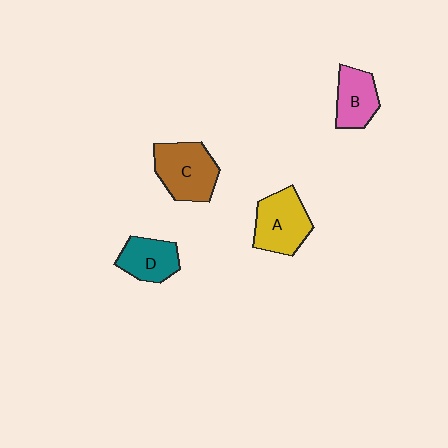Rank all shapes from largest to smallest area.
From largest to smallest: C (brown), A (yellow), D (teal), B (pink).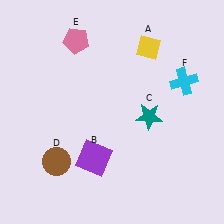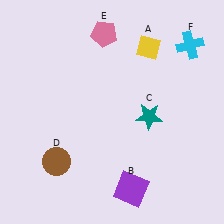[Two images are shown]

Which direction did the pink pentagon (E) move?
The pink pentagon (E) moved right.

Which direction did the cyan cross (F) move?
The cyan cross (F) moved up.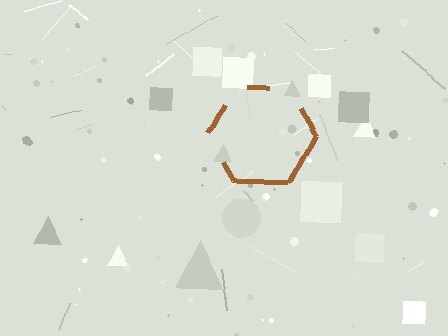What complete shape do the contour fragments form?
The contour fragments form a hexagon.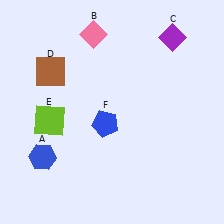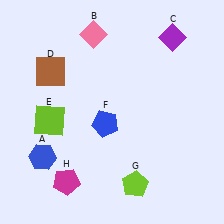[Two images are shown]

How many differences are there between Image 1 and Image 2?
There are 2 differences between the two images.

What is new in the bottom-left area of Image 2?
A magenta pentagon (H) was added in the bottom-left area of Image 2.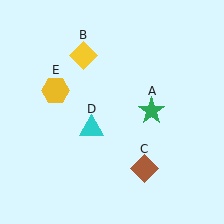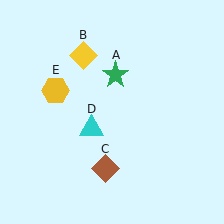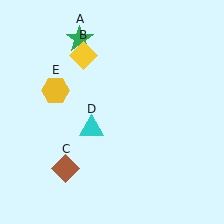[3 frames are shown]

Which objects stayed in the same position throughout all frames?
Yellow diamond (object B) and cyan triangle (object D) and yellow hexagon (object E) remained stationary.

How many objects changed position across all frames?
2 objects changed position: green star (object A), brown diamond (object C).